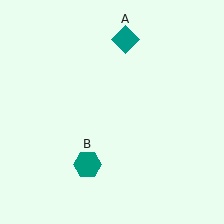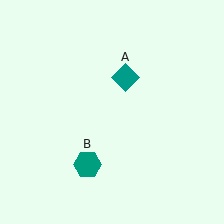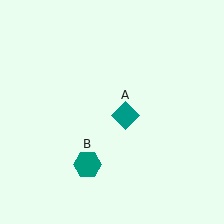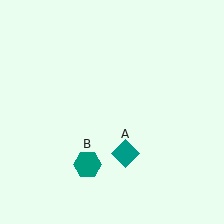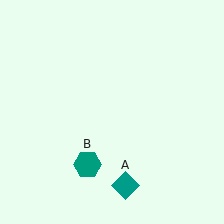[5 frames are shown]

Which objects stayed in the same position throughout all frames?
Teal hexagon (object B) remained stationary.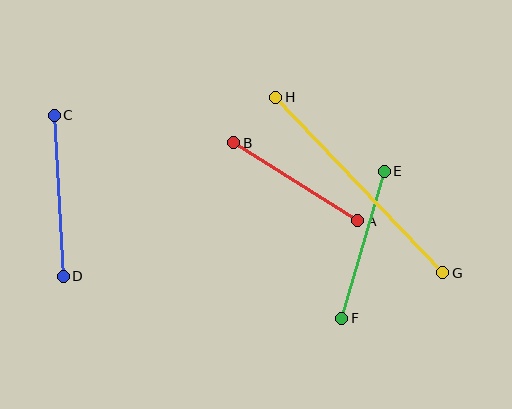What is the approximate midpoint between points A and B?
The midpoint is at approximately (296, 182) pixels.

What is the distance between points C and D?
The distance is approximately 161 pixels.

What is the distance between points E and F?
The distance is approximately 153 pixels.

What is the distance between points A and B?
The distance is approximately 147 pixels.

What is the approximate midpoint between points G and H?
The midpoint is at approximately (359, 185) pixels.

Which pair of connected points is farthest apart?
Points G and H are farthest apart.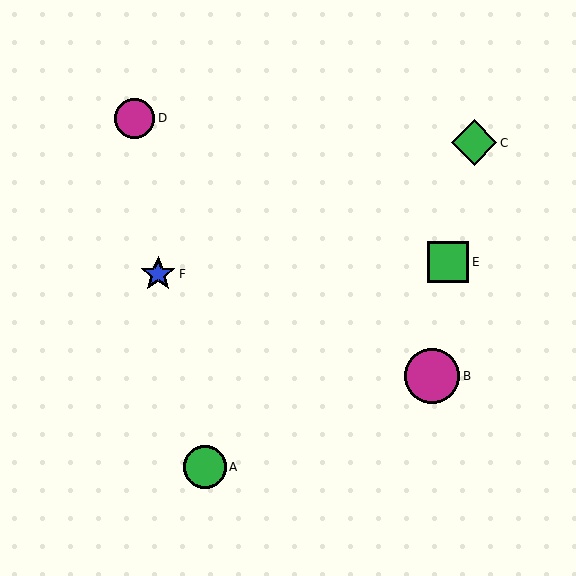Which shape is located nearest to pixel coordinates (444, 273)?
The green square (labeled E) at (448, 262) is nearest to that location.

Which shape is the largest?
The magenta circle (labeled B) is the largest.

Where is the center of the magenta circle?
The center of the magenta circle is at (432, 376).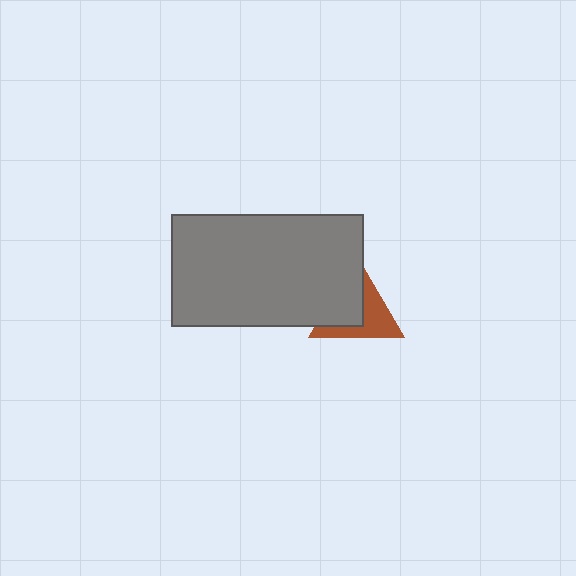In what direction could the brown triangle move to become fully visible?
The brown triangle could move right. That would shift it out from behind the gray rectangle entirely.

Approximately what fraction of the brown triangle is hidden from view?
Roughly 50% of the brown triangle is hidden behind the gray rectangle.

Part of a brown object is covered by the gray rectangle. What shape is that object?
It is a triangle.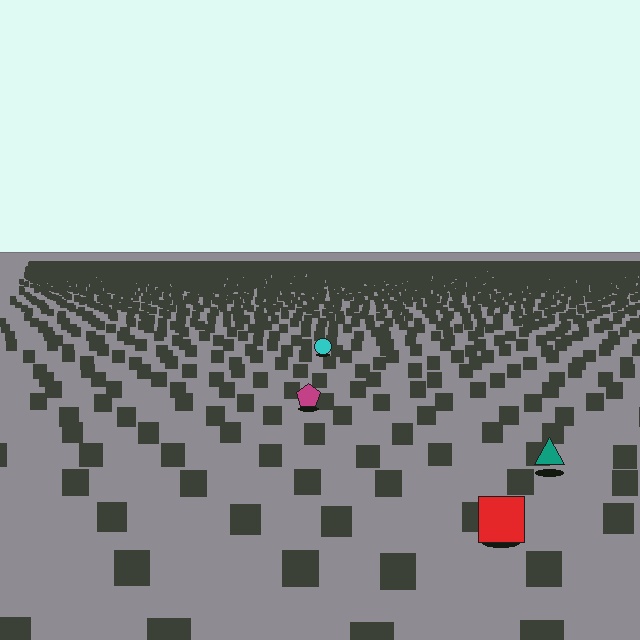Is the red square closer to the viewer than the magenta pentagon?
Yes. The red square is closer — you can tell from the texture gradient: the ground texture is coarser near it.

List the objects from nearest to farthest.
From nearest to farthest: the red square, the teal triangle, the magenta pentagon, the cyan circle.